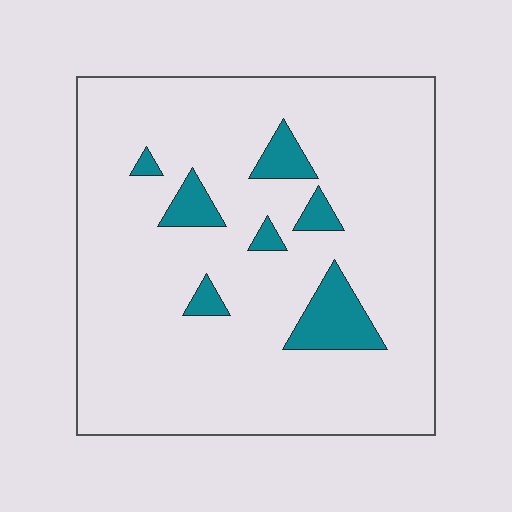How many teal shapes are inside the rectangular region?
7.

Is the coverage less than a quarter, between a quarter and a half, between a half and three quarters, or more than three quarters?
Less than a quarter.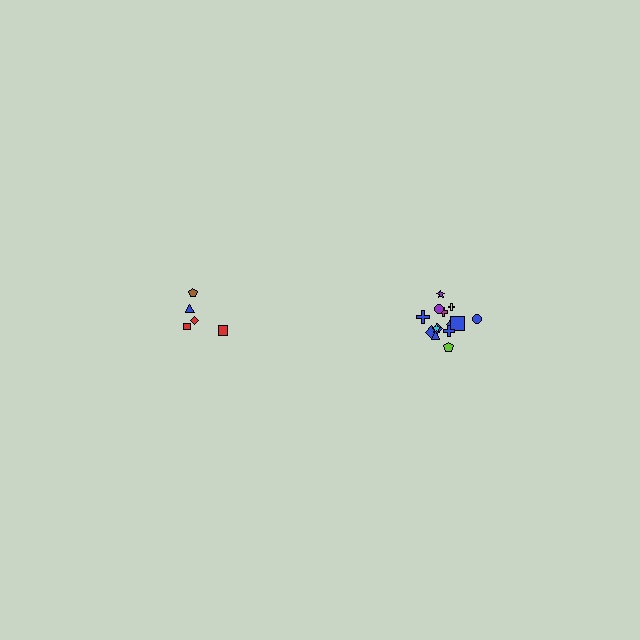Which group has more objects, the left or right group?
The right group.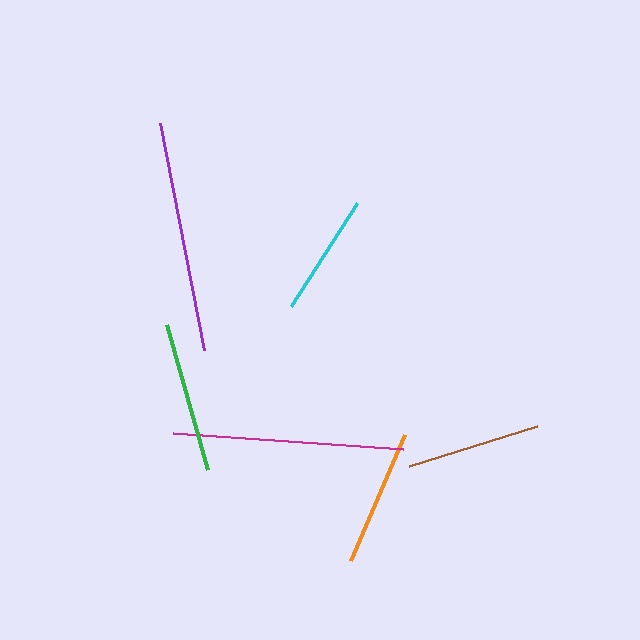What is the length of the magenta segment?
The magenta segment is approximately 231 pixels long.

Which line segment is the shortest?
The cyan line is the shortest at approximately 123 pixels.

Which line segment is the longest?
The purple line is the longest at approximately 231 pixels.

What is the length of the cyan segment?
The cyan segment is approximately 123 pixels long.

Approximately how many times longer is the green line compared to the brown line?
The green line is approximately 1.1 times the length of the brown line.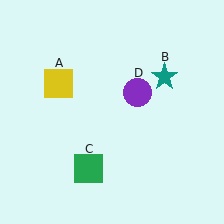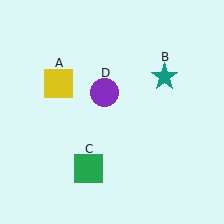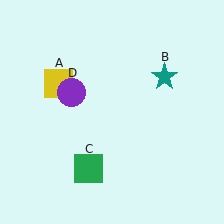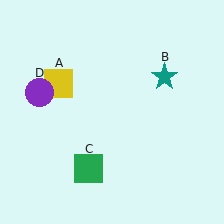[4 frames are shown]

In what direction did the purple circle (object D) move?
The purple circle (object D) moved left.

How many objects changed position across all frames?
1 object changed position: purple circle (object D).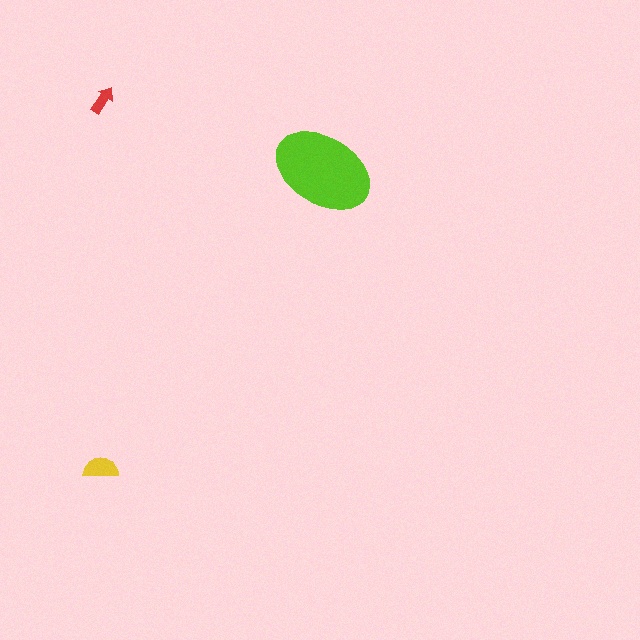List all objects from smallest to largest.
The red arrow, the yellow semicircle, the lime ellipse.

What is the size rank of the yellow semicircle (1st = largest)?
2nd.